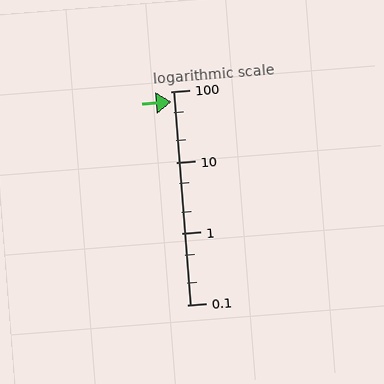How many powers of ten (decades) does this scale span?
The scale spans 3 decades, from 0.1 to 100.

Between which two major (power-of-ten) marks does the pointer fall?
The pointer is between 10 and 100.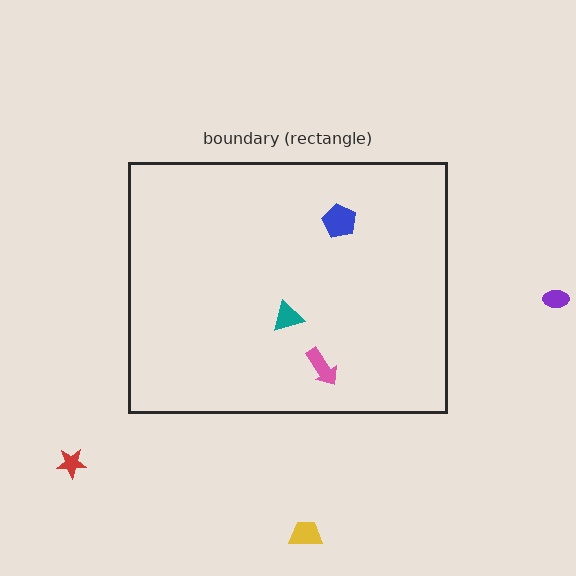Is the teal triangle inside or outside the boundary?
Inside.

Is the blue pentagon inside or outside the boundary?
Inside.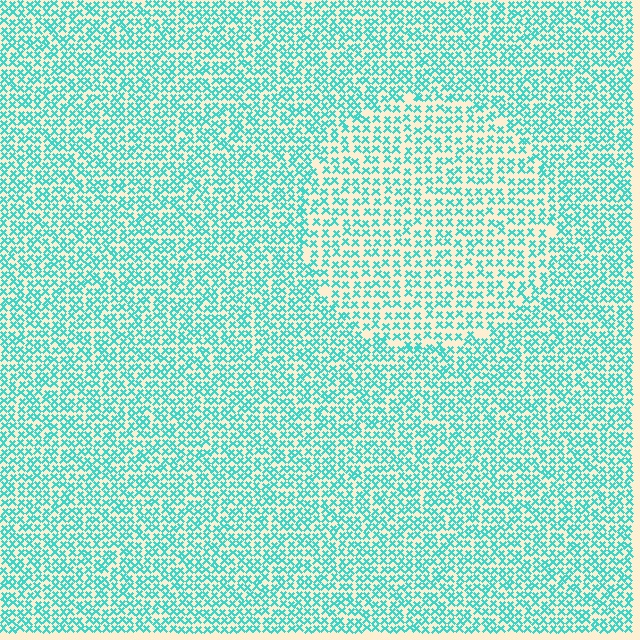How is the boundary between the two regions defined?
The boundary is defined by a change in element density (approximately 1.5x ratio). All elements are the same color, size, and shape.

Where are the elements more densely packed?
The elements are more densely packed outside the circle boundary.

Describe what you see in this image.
The image contains small cyan elements arranged at two different densities. A circle-shaped region is visible where the elements are less densely packed than the surrounding area.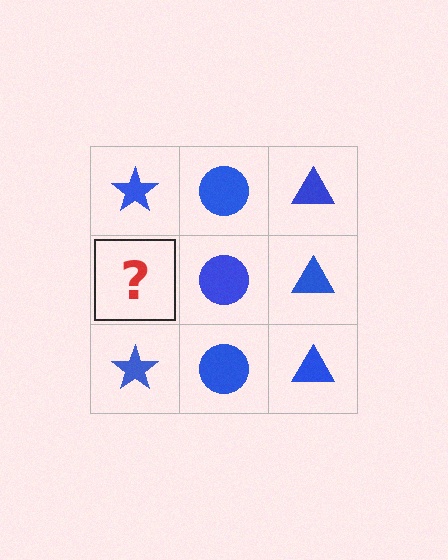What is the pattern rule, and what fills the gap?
The rule is that each column has a consistent shape. The gap should be filled with a blue star.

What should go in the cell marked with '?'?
The missing cell should contain a blue star.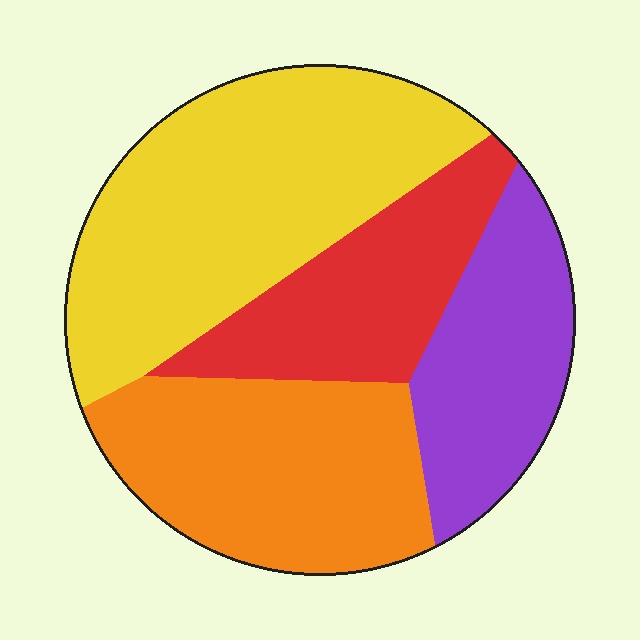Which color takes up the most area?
Yellow, at roughly 35%.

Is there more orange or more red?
Orange.